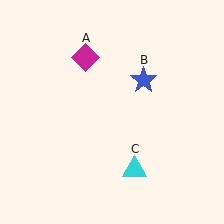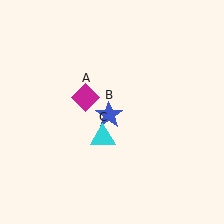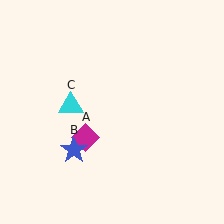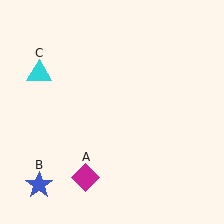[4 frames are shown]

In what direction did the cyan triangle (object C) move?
The cyan triangle (object C) moved up and to the left.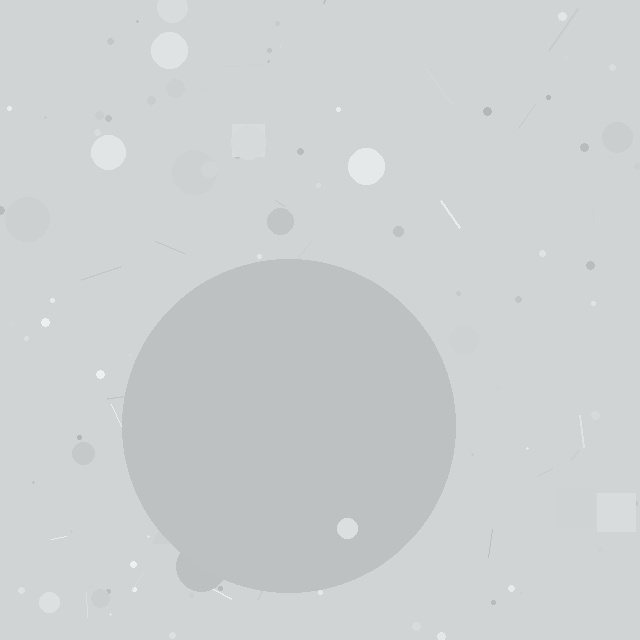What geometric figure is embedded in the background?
A circle is embedded in the background.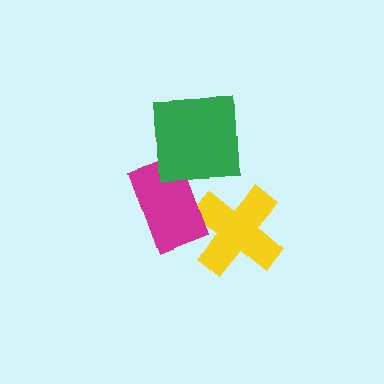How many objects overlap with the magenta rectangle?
2 objects overlap with the magenta rectangle.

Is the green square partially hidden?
No, no other shape covers it.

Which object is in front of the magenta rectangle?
The green square is in front of the magenta rectangle.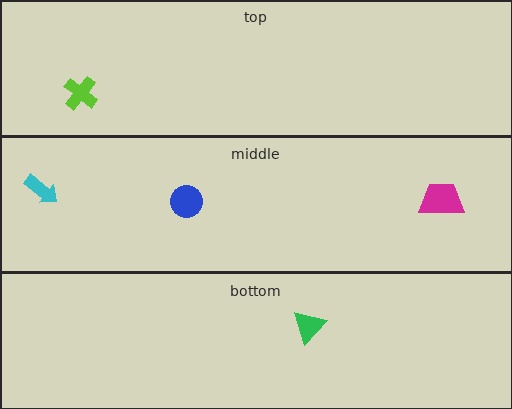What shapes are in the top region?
The lime cross.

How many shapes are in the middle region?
3.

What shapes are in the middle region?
The cyan arrow, the magenta trapezoid, the blue circle.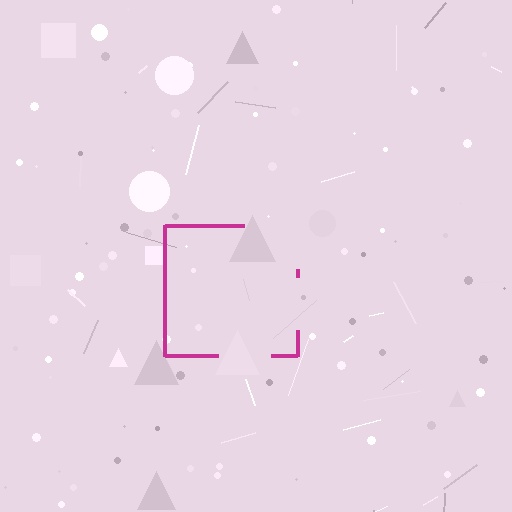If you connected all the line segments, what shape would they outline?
They would outline a square.